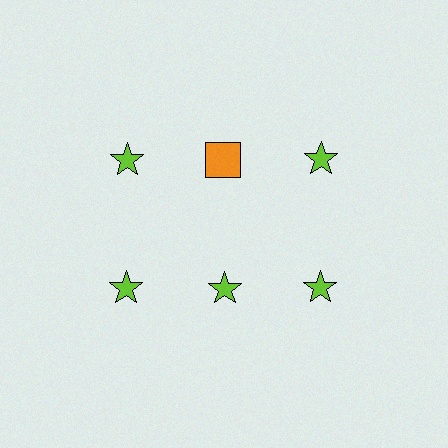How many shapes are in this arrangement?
There are 6 shapes arranged in a grid pattern.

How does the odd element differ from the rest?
It differs in both color (orange instead of lime) and shape (square instead of star).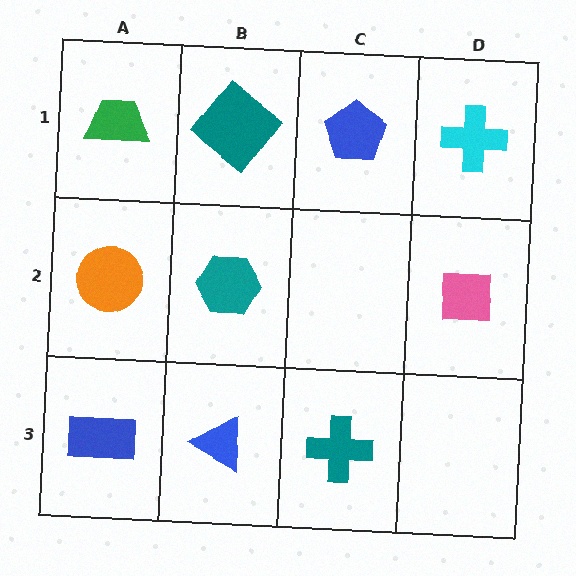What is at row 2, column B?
A teal hexagon.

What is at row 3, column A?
A blue rectangle.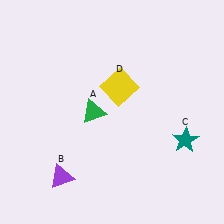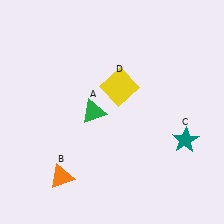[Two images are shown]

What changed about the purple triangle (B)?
In Image 1, B is purple. In Image 2, it changed to orange.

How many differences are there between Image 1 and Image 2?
There is 1 difference between the two images.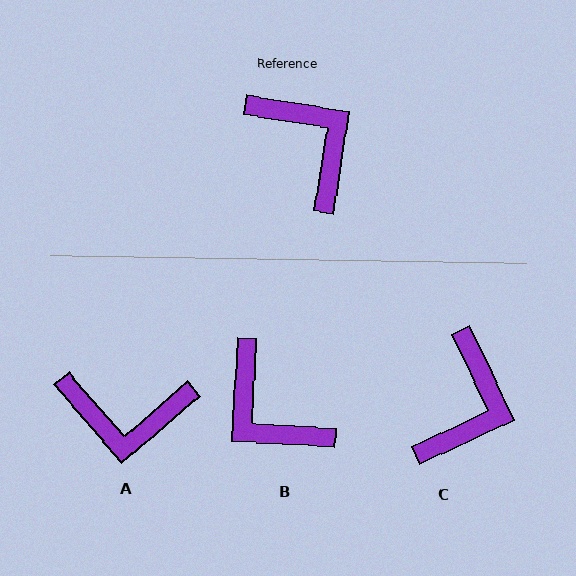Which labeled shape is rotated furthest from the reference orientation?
B, about 174 degrees away.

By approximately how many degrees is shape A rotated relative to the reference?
Approximately 130 degrees clockwise.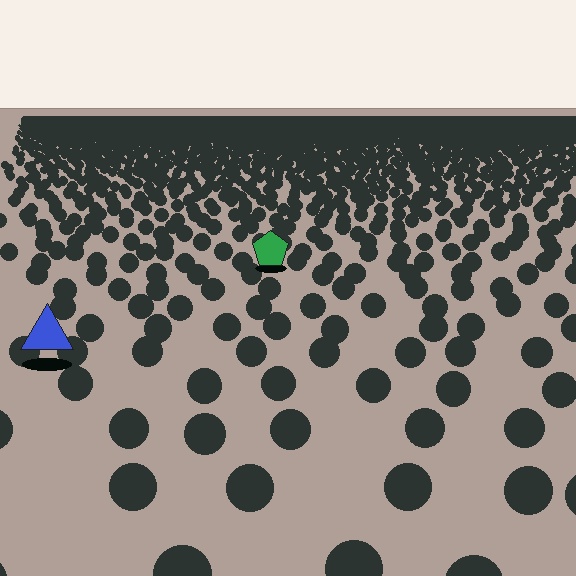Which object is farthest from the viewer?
The green pentagon is farthest from the viewer. It appears smaller and the ground texture around it is denser.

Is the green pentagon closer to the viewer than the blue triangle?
No. The blue triangle is closer — you can tell from the texture gradient: the ground texture is coarser near it.